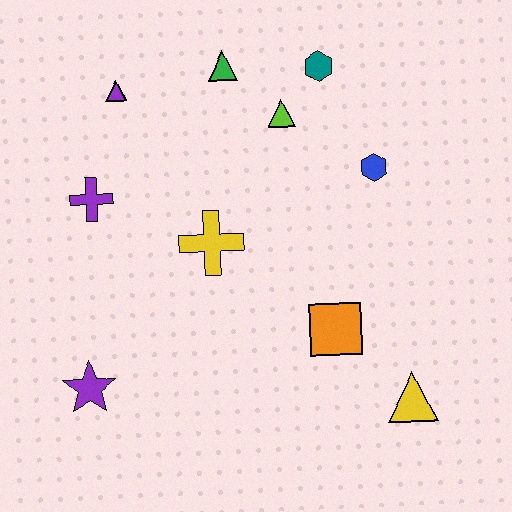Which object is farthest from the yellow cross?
The yellow triangle is farthest from the yellow cross.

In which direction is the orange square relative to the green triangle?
The orange square is below the green triangle.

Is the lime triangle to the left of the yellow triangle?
Yes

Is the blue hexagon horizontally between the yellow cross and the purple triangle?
No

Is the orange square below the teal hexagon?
Yes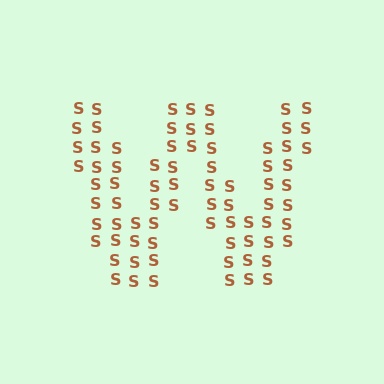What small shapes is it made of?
It is made of small letter S's.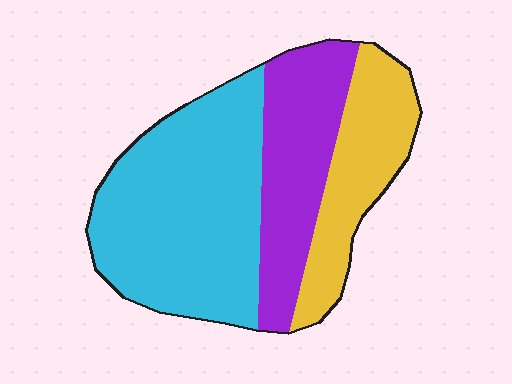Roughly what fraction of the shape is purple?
Purple takes up about one quarter (1/4) of the shape.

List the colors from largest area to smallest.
From largest to smallest: cyan, purple, yellow.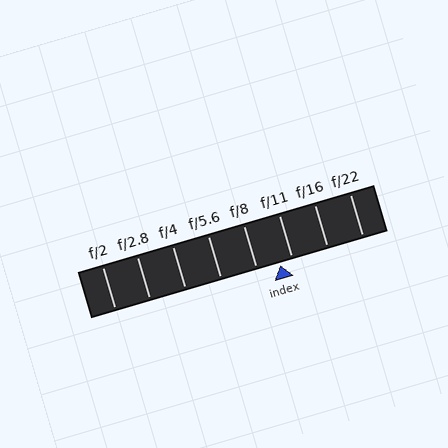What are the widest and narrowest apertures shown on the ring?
The widest aperture shown is f/2 and the narrowest is f/22.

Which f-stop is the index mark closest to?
The index mark is closest to f/11.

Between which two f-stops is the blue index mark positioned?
The index mark is between f/8 and f/11.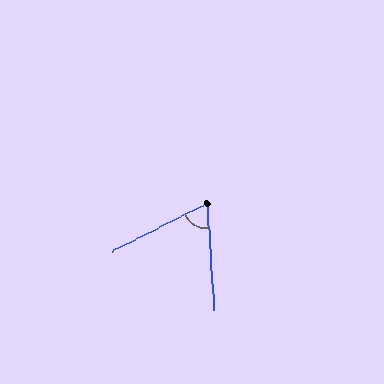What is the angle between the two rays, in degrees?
Approximately 67 degrees.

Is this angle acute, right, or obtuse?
It is acute.